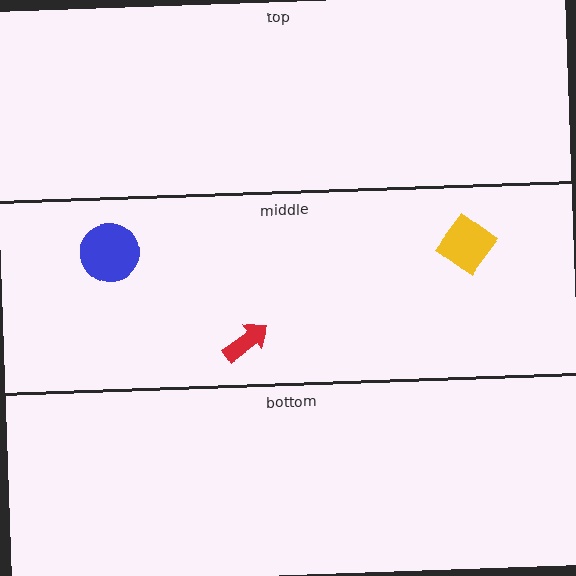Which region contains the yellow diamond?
The middle region.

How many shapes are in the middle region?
3.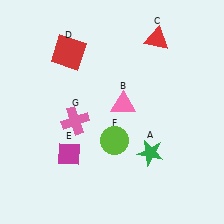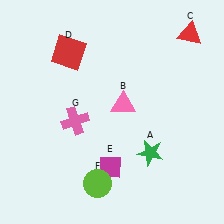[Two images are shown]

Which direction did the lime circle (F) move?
The lime circle (F) moved down.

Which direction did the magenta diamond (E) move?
The magenta diamond (E) moved right.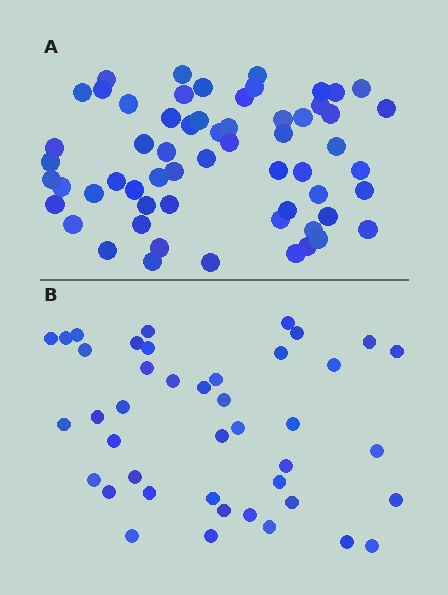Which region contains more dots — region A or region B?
Region A (the top region) has more dots.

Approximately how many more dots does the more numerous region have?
Region A has approximately 20 more dots than region B.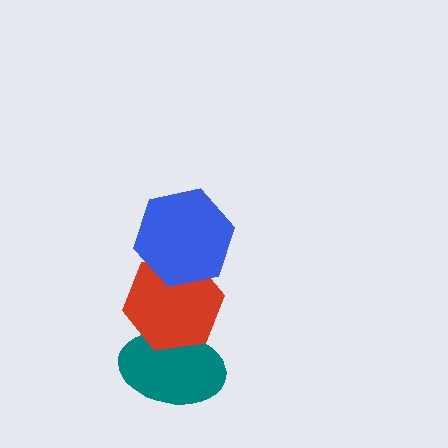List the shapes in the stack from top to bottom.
From top to bottom: the blue hexagon, the red hexagon, the teal ellipse.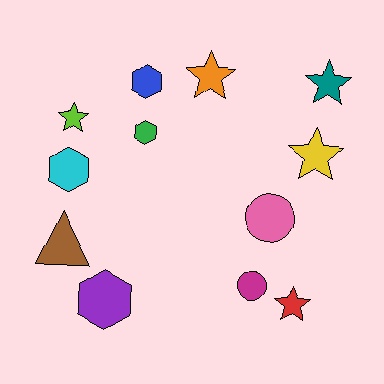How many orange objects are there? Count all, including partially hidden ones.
There is 1 orange object.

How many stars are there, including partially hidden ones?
There are 5 stars.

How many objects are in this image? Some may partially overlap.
There are 12 objects.